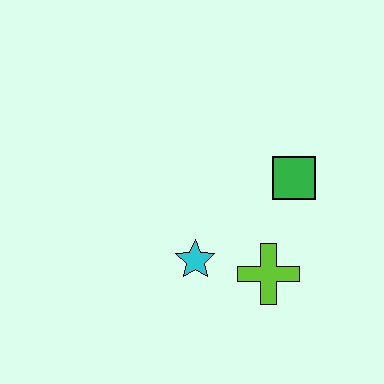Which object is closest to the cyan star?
The lime cross is closest to the cyan star.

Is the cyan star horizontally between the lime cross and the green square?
No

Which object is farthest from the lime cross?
The green square is farthest from the lime cross.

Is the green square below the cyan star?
No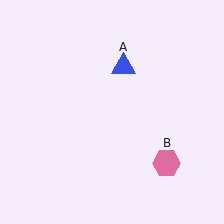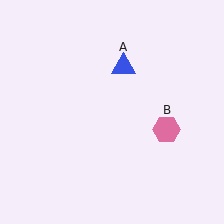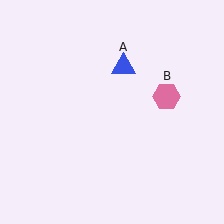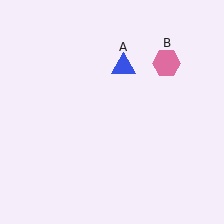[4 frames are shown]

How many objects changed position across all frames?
1 object changed position: pink hexagon (object B).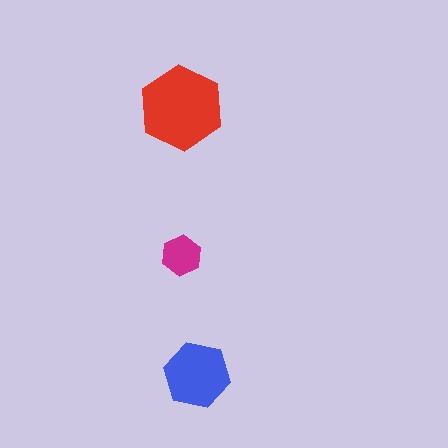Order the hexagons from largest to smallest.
the red one, the blue one, the magenta one.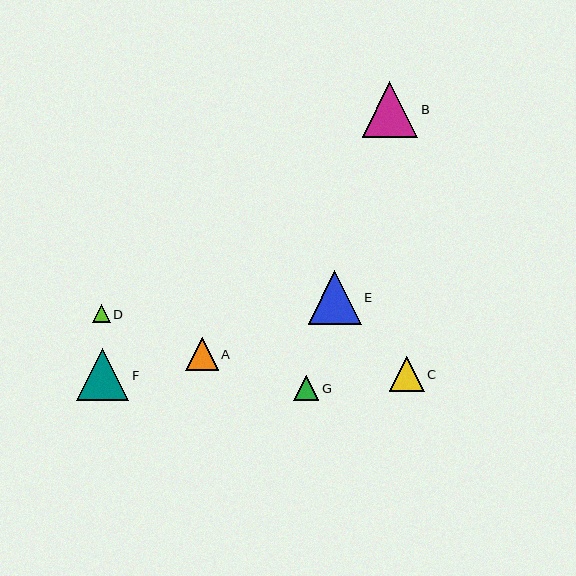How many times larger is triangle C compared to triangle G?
Triangle C is approximately 1.4 times the size of triangle G.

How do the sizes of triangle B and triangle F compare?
Triangle B and triangle F are approximately the same size.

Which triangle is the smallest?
Triangle D is the smallest with a size of approximately 18 pixels.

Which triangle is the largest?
Triangle B is the largest with a size of approximately 55 pixels.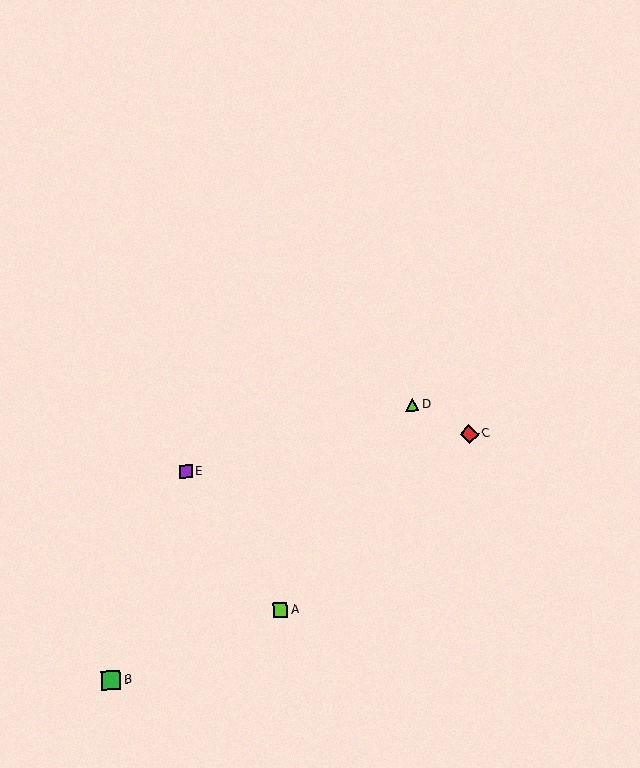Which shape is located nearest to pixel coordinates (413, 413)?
The lime triangle (labeled D) at (412, 405) is nearest to that location.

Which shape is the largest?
The red diamond (labeled C) is the largest.